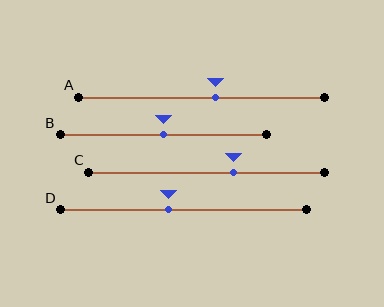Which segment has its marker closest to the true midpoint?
Segment B has its marker closest to the true midpoint.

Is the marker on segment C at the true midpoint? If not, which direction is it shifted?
No, the marker on segment C is shifted to the right by about 12% of the segment length.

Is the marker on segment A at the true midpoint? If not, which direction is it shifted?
No, the marker on segment A is shifted to the right by about 6% of the segment length.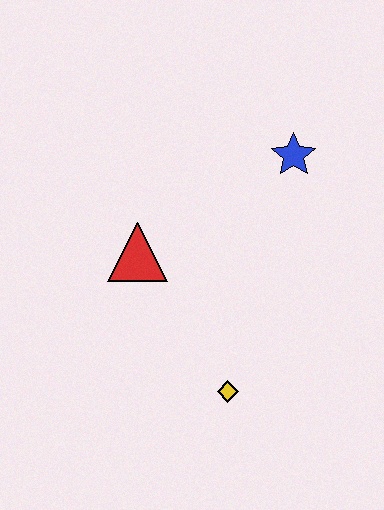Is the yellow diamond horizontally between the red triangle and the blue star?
Yes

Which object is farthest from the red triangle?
The blue star is farthest from the red triangle.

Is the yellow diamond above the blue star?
No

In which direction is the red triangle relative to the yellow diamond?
The red triangle is above the yellow diamond.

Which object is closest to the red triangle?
The yellow diamond is closest to the red triangle.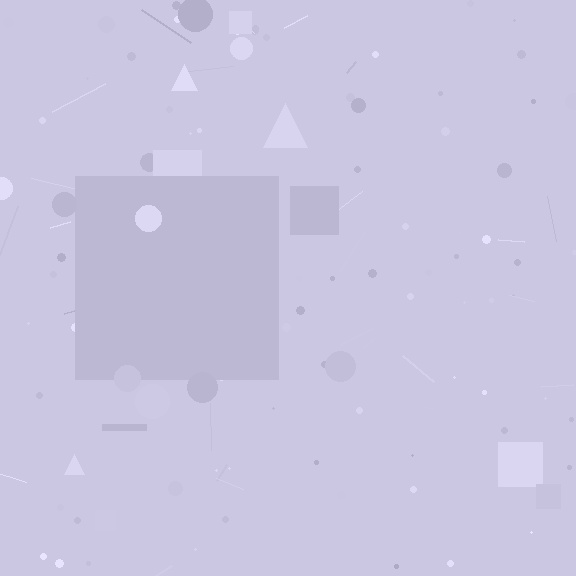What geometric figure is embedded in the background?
A square is embedded in the background.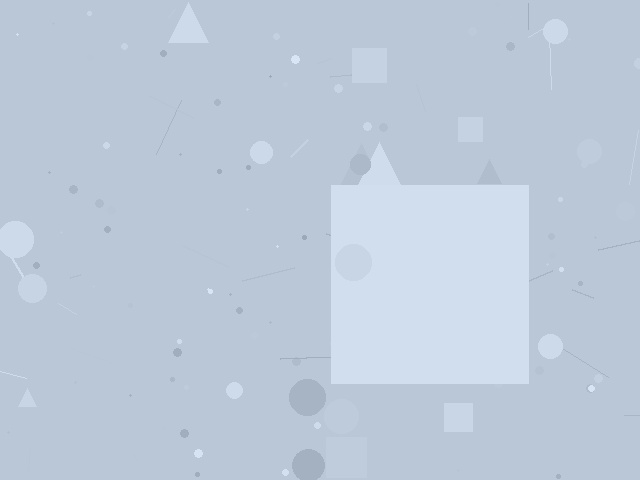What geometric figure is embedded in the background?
A square is embedded in the background.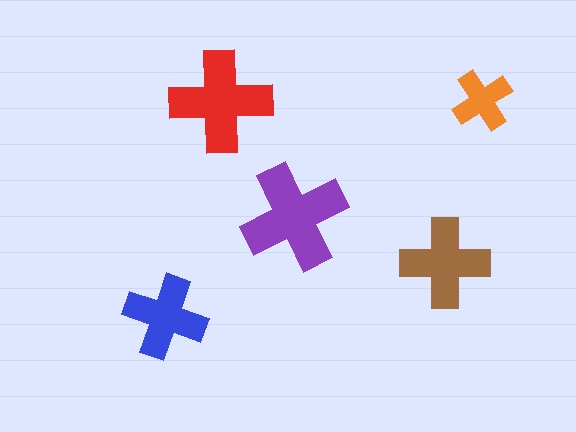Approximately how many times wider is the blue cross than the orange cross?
About 1.5 times wider.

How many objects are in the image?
There are 5 objects in the image.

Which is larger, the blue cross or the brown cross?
The brown one.